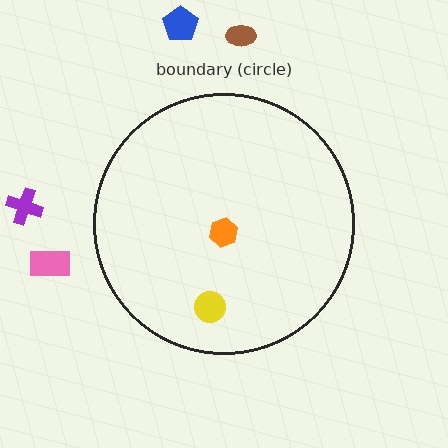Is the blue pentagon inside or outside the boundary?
Outside.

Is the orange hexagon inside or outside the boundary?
Inside.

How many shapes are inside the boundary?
2 inside, 4 outside.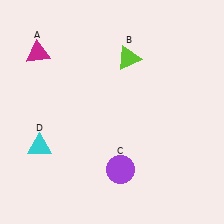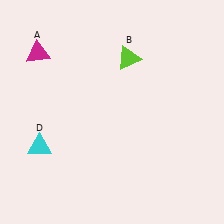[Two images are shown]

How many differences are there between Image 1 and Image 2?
There is 1 difference between the two images.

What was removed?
The purple circle (C) was removed in Image 2.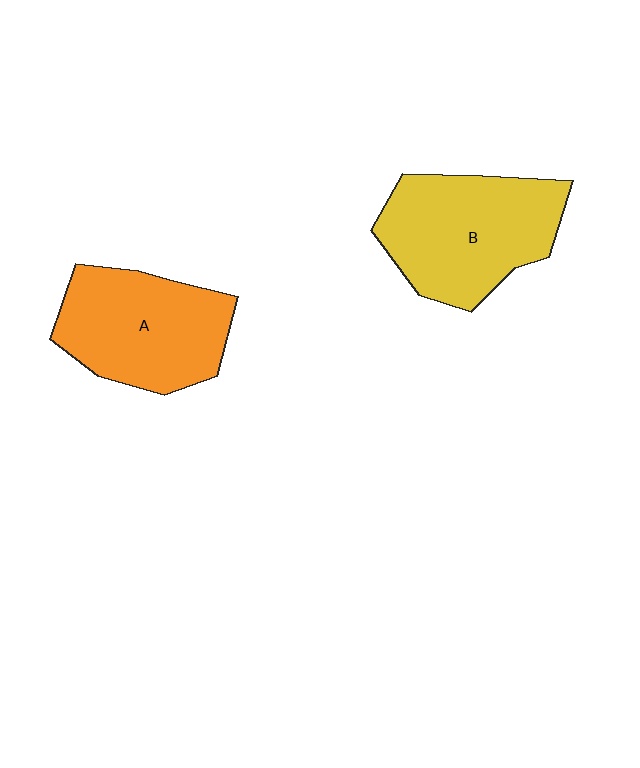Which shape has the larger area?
Shape B (yellow).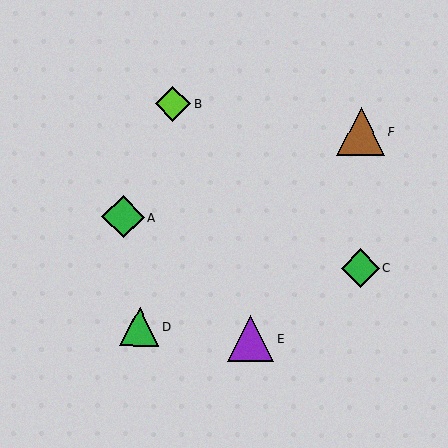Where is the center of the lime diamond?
The center of the lime diamond is at (173, 104).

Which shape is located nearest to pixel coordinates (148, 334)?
The green triangle (labeled D) at (140, 326) is nearest to that location.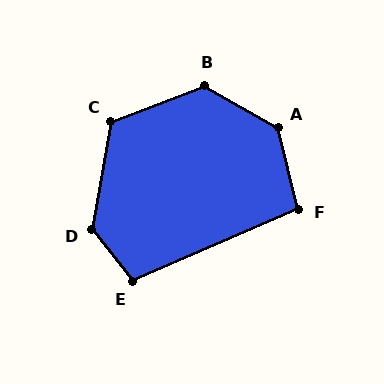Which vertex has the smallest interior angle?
F, at approximately 100 degrees.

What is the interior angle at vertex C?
Approximately 121 degrees (obtuse).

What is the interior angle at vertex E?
Approximately 105 degrees (obtuse).